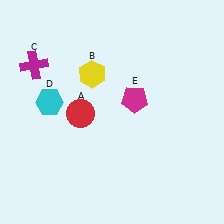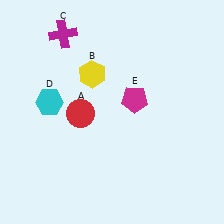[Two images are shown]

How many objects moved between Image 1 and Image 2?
1 object moved between the two images.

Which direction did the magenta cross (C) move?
The magenta cross (C) moved up.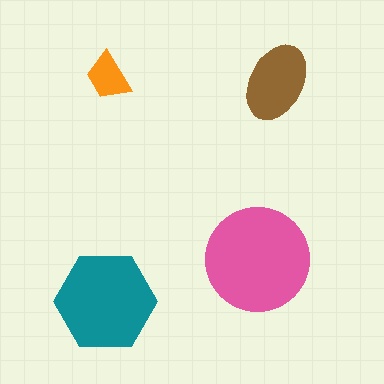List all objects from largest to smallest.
The pink circle, the teal hexagon, the brown ellipse, the orange trapezoid.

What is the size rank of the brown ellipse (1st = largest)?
3rd.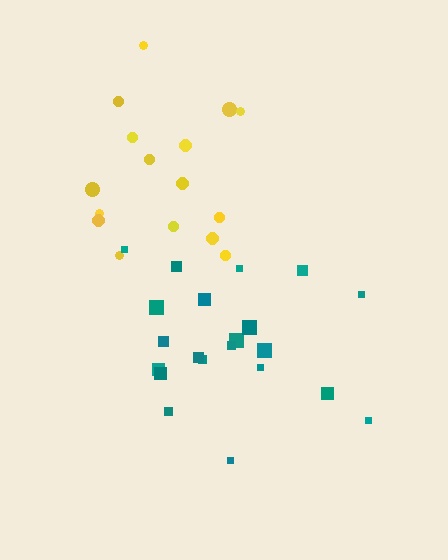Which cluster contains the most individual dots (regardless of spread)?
Teal (22).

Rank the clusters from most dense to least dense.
teal, yellow.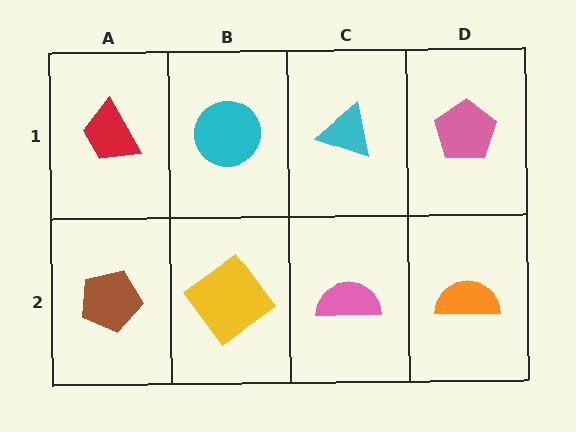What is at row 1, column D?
A pink pentagon.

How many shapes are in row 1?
4 shapes.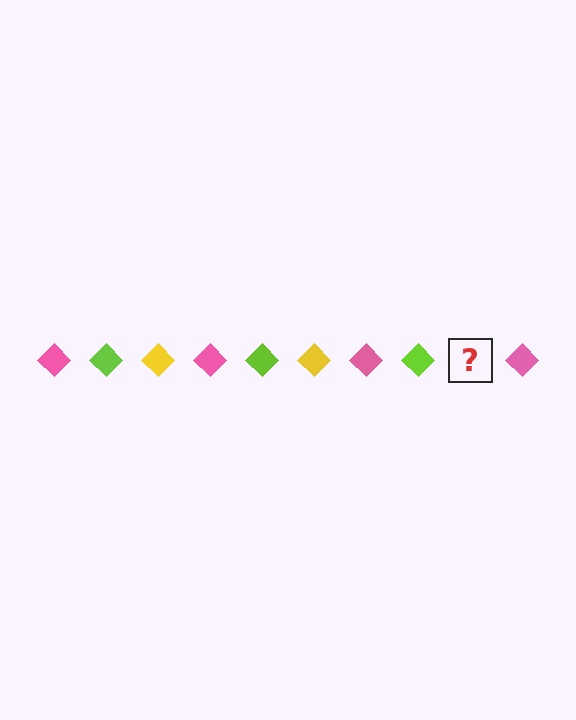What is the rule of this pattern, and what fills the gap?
The rule is that the pattern cycles through pink, lime, yellow diamonds. The gap should be filled with a yellow diamond.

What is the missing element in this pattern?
The missing element is a yellow diamond.